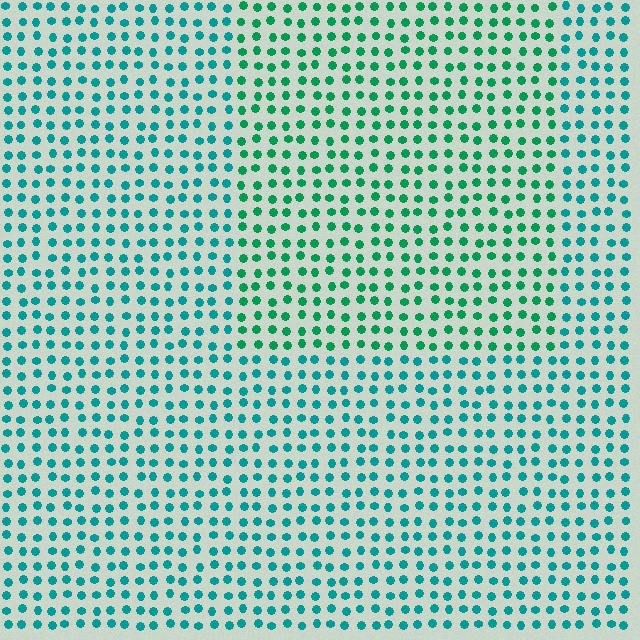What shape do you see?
I see a rectangle.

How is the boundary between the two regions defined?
The boundary is defined purely by a slight shift in hue (about 29 degrees). Spacing, size, and orientation are identical on both sides.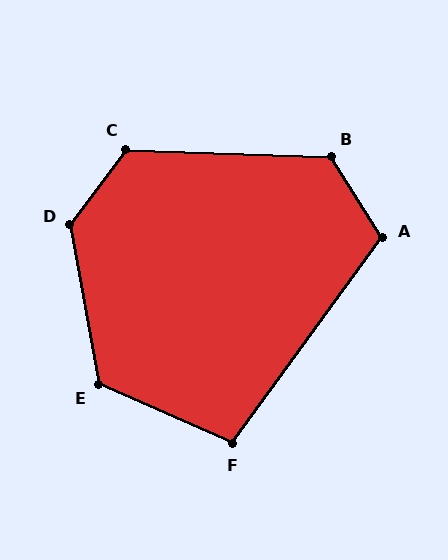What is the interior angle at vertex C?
Approximately 124 degrees (obtuse).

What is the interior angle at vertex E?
Approximately 124 degrees (obtuse).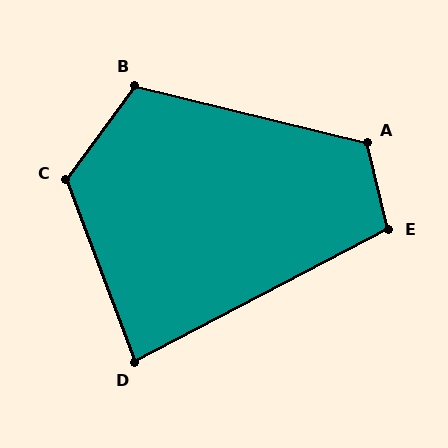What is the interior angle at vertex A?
Approximately 118 degrees (obtuse).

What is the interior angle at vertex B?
Approximately 113 degrees (obtuse).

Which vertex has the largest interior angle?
C, at approximately 123 degrees.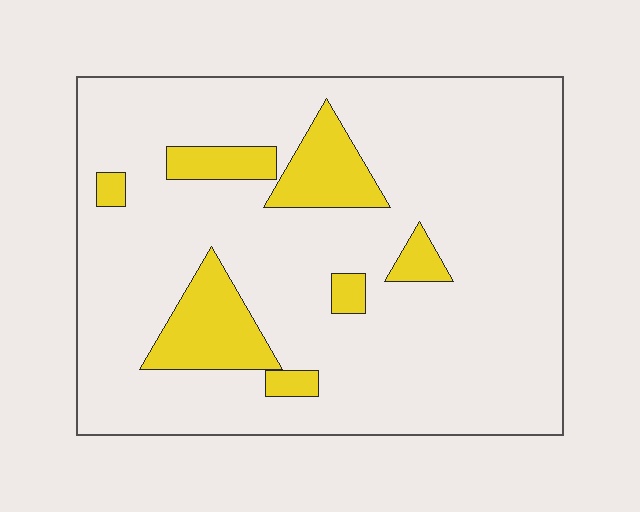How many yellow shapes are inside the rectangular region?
7.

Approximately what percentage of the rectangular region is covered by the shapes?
Approximately 15%.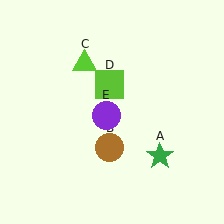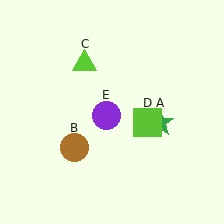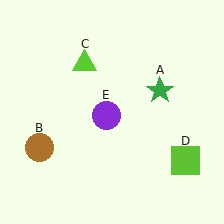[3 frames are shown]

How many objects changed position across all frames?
3 objects changed position: green star (object A), brown circle (object B), lime square (object D).